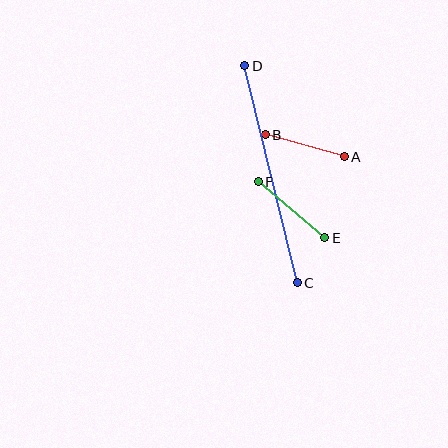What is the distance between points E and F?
The distance is approximately 87 pixels.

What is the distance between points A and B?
The distance is approximately 82 pixels.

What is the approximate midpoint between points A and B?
The midpoint is at approximately (305, 146) pixels.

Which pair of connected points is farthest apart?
Points C and D are farthest apart.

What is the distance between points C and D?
The distance is approximately 223 pixels.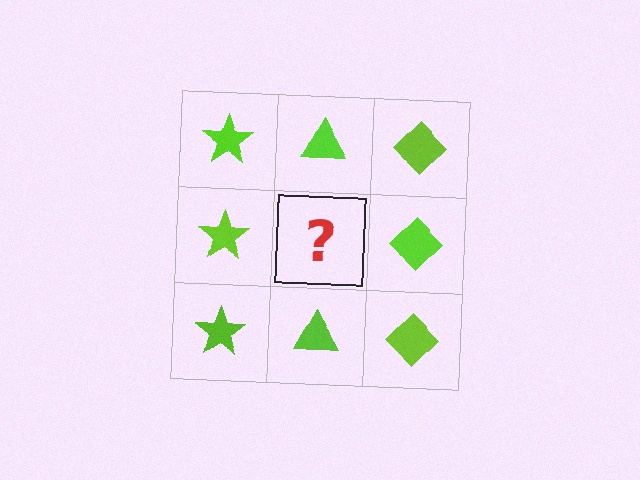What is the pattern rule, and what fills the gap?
The rule is that each column has a consistent shape. The gap should be filled with a lime triangle.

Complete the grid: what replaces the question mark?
The question mark should be replaced with a lime triangle.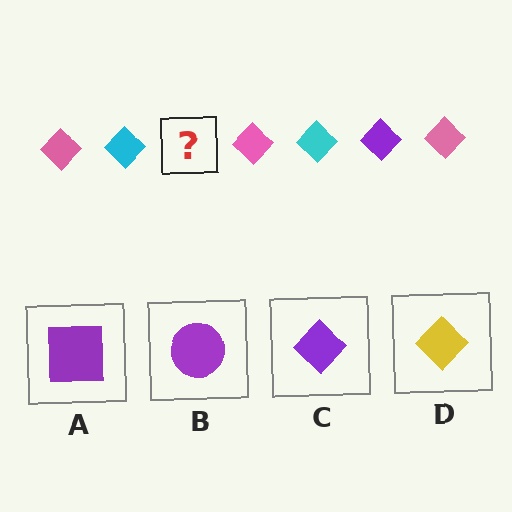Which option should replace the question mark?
Option C.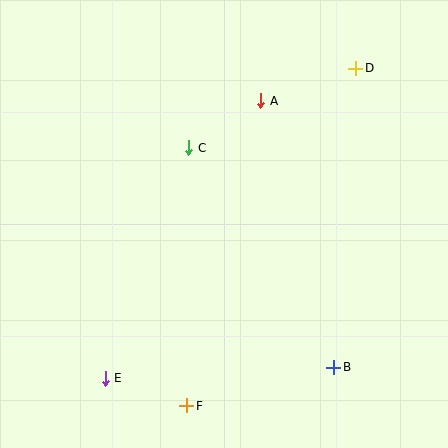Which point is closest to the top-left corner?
Point C is closest to the top-left corner.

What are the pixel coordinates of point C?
Point C is at (189, 148).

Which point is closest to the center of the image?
Point C at (189, 148) is closest to the center.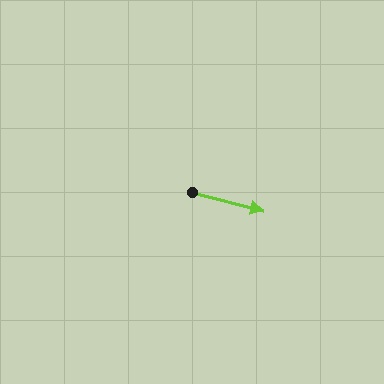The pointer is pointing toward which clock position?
Roughly 3 o'clock.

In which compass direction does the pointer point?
East.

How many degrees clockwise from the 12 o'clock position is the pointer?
Approximately 105 degrees.